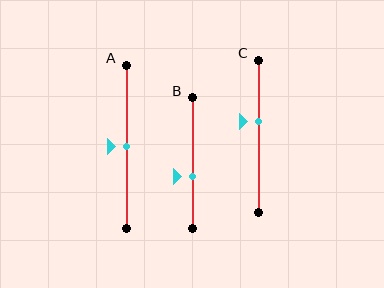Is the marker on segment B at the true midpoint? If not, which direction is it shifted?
No, the marker on segment B is shifted downward by about 10% of the segment length.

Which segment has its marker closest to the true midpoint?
Segment A has its marker closest to the true midpoint.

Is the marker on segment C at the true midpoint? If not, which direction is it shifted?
No, the marker on segment C is shifted upward by about 10% of the segment length.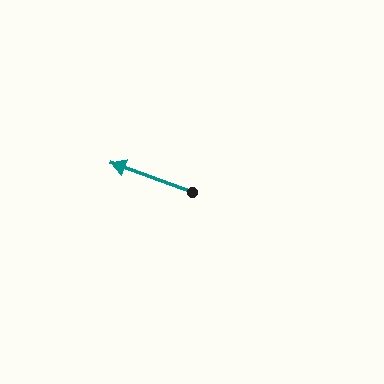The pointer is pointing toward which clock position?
Roughly 10 o'clock.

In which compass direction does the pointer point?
West.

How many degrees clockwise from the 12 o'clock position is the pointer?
Approximately 290 degrees.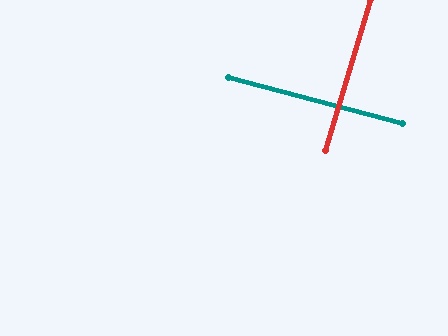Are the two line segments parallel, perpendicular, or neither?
Perpendicular — they meet at approximately 88°.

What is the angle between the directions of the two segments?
Approximately 88 degrees.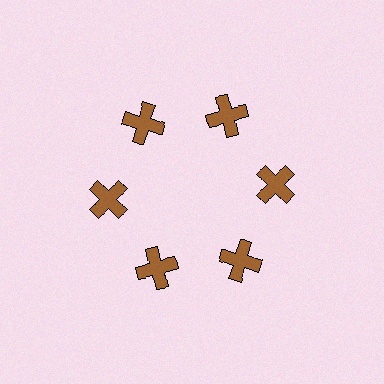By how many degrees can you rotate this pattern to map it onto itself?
The pattern maps onto itself every 60 degrees of rotation.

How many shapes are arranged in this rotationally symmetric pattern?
There are 6 shapes, arranged in 6 groups of 1.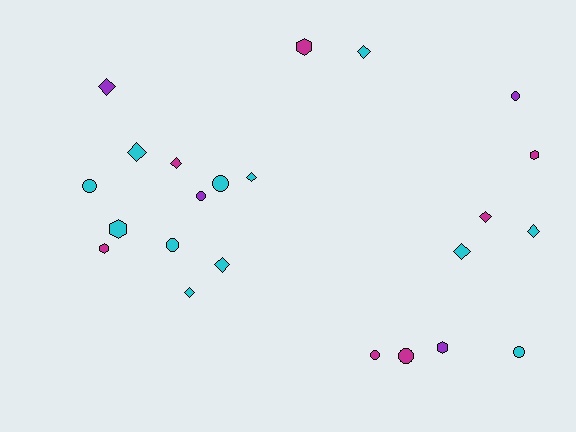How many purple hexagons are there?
There is 1 purple hexagon.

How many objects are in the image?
There are 23 objects.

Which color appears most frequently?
Cyan, with 12 objects.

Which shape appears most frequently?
Diamond, with 10 objects.